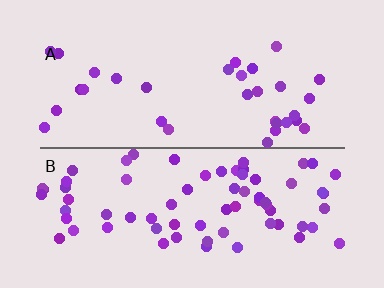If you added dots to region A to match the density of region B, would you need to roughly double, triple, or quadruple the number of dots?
Approximately double.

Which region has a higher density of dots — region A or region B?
B (the bottom).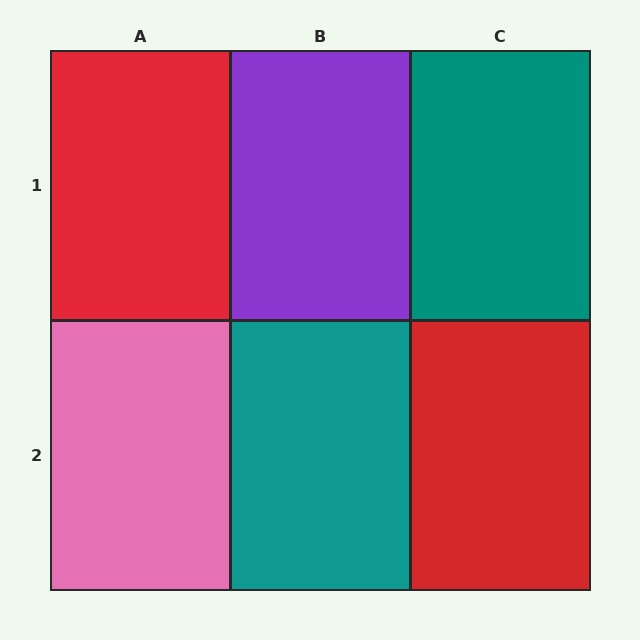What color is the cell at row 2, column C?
Red.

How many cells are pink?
1 cell is pink.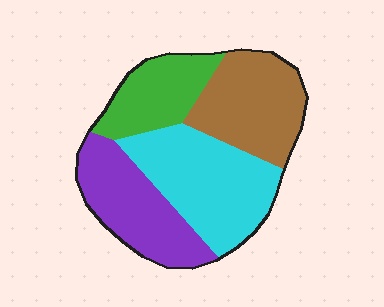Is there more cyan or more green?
Cyan.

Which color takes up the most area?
Cyan, at roughly 30%.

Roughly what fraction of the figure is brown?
Brown covers 26% of the figure.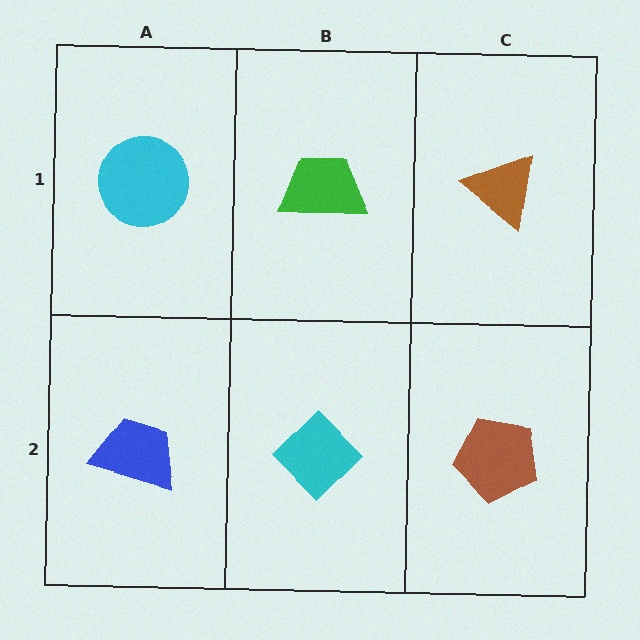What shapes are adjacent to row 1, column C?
A brown pentagon (row 2, column C), a green trapezoid (row 1, column B).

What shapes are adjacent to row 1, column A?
A blue trapezoid (row 2, column A), a green trapezoid (row 1, column B).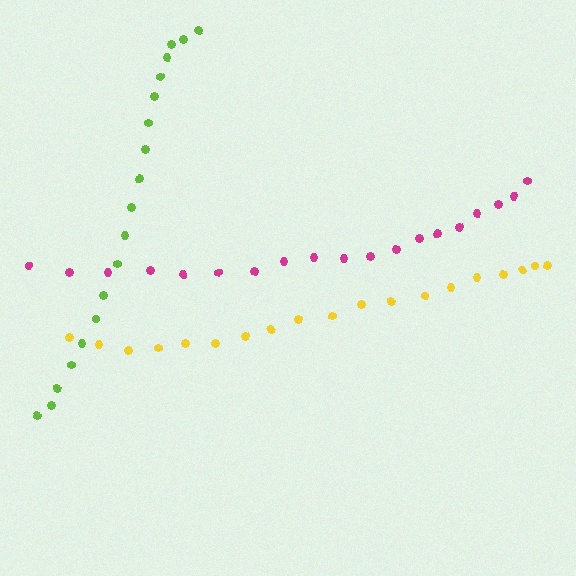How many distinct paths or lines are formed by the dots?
There are 3 distinct paths.